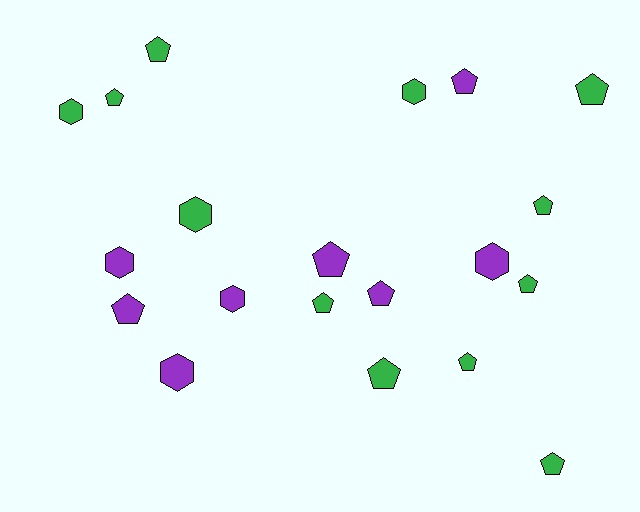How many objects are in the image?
There are 20 objects.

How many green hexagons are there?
There are 3 green hexagons.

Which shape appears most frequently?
Pentagon, with 13 objects.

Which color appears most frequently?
Green, with 12 objects.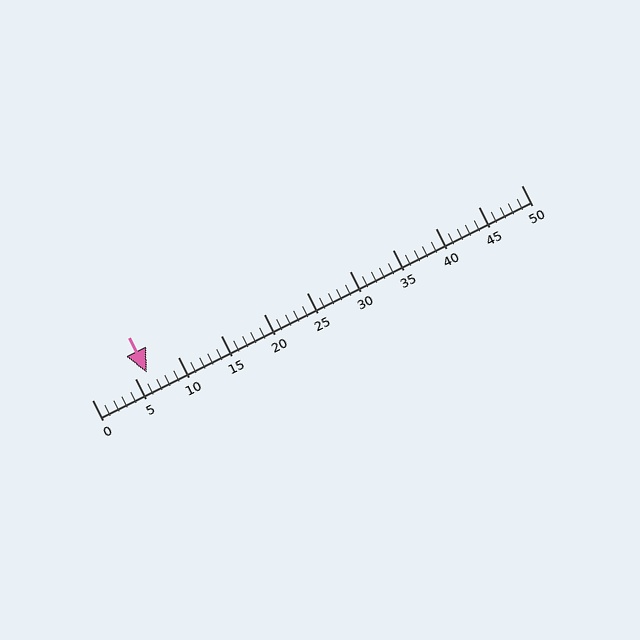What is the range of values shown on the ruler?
The ruler shows values from 0 to 50.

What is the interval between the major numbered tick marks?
The major tick marks are spaced 5 units apart.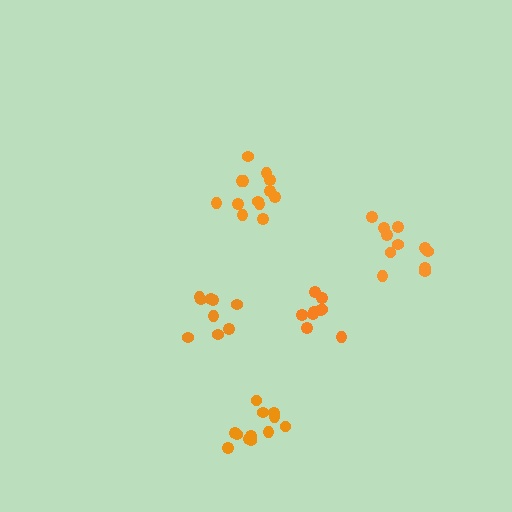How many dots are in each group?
Group 1: 9 dots, Group 2: 12 dots, Group 3: 11 dots, Group 4: 13 dots, Group 5: 9 dots (54 total).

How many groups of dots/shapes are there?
There are 5 groups.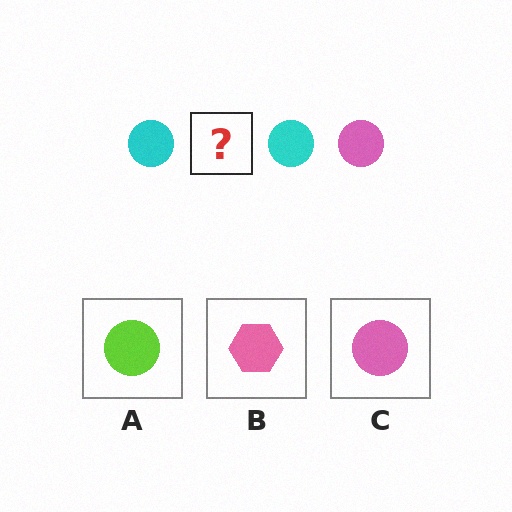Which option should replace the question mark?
Option C.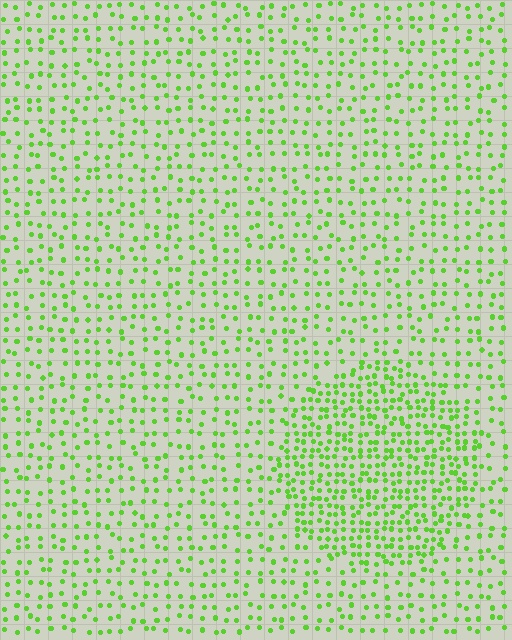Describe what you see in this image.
The image contains small lime elements arranged at two different densities. A circle-shaped region is visible where the elements are more densely packed than the surrounding area.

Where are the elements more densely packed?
The elements are more densely packed inside the circle boundary.